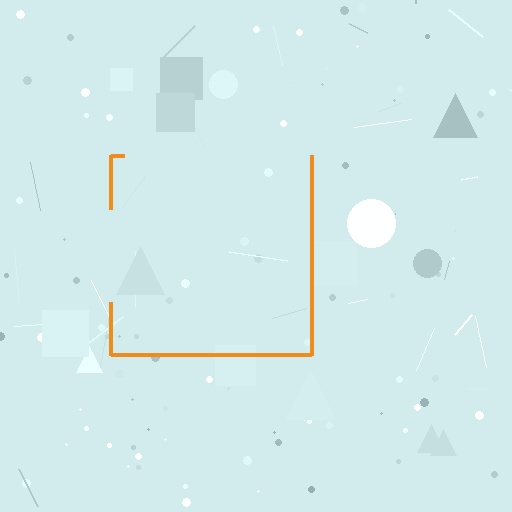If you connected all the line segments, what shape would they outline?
They would outline a square.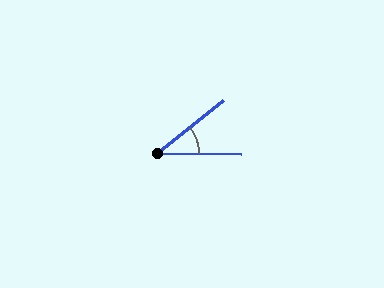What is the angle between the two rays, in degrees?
Approximately 39 degrees.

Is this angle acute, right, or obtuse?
It is acute.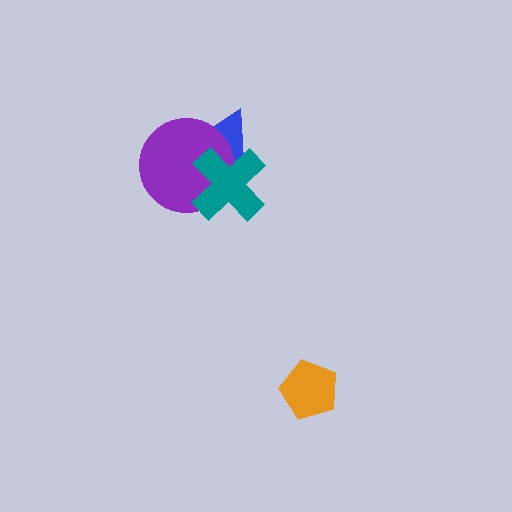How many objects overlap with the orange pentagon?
0 objects overlap with the orange pentagon.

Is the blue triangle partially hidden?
Yes, it is partially covered by another shape.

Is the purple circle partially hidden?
Yes, it is partially covered by another shape.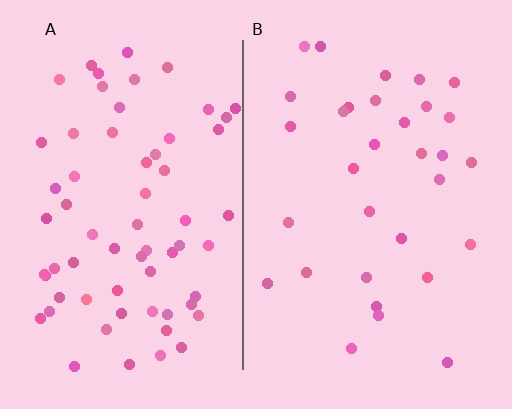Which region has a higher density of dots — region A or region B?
A (the left).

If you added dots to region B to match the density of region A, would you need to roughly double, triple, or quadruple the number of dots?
Approximately double.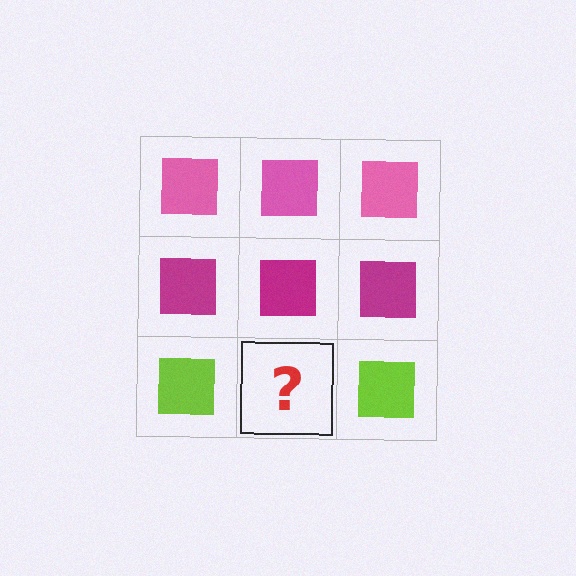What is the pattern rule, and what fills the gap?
The rule is that each row has a consistent color. The gap should be filled with a lime square.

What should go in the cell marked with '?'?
The missing cell should contain a lime square.